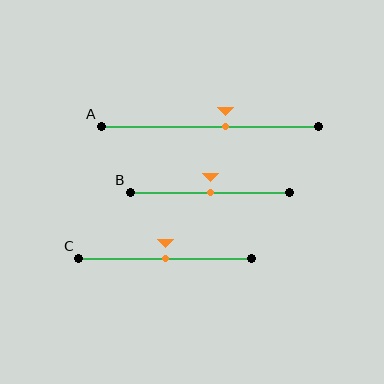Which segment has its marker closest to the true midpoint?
Segment B has its marker closest to the true midpoint.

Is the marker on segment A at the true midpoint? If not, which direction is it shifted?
No, the marker on segment A is shifted to the right by about 7% of the segment length.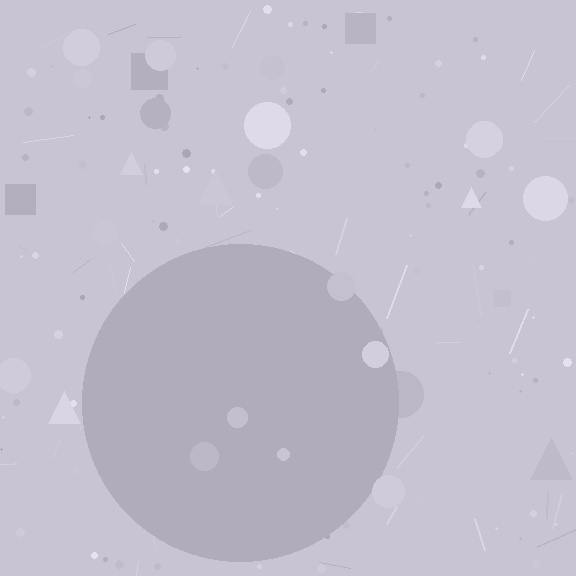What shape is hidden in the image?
A circle is hidden in the image.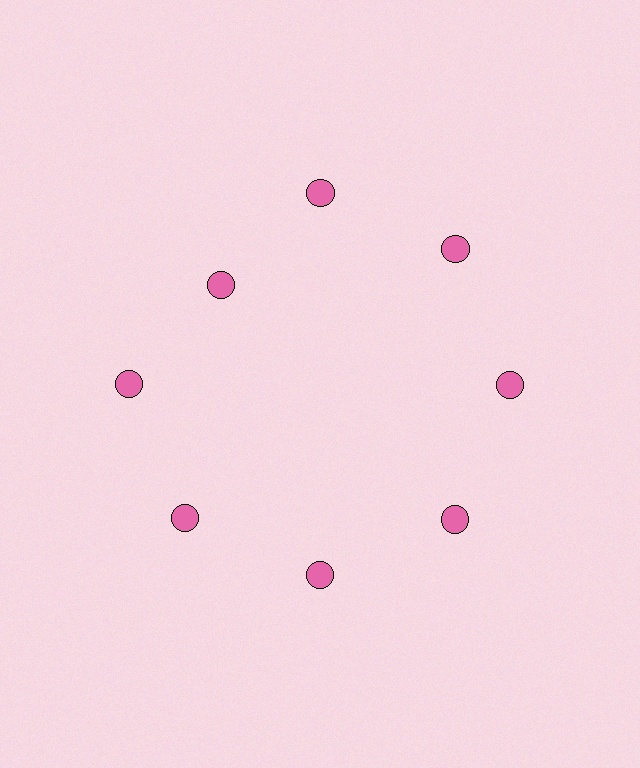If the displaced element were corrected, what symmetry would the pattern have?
It would have 8-fold rotational symmetry — the pattern would map onto itself every 45 degrees.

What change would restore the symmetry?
The symmetry would be restored by moving it outward, back onto the ring so that all 8 circles sit at equal angles and equal distance from the center.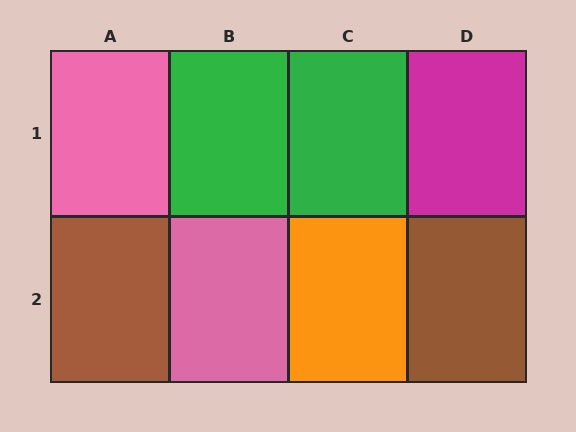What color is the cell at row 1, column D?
Magenta.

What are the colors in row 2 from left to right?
Brown, pink, orange, brown.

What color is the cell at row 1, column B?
Green.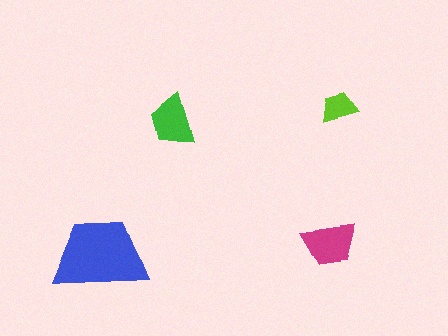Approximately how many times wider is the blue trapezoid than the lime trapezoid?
About 2.5 times wider.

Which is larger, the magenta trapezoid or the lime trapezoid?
The magenta one.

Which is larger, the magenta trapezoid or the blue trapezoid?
The blue one.